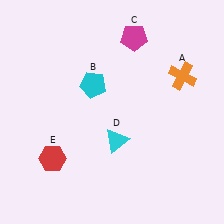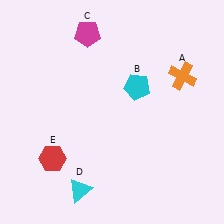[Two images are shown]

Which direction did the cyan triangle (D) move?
The cyan triangle (D) moved down.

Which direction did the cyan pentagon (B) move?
The cyan pentagon (B) moved right.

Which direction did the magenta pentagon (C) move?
The magenta pentagon (C) moved left.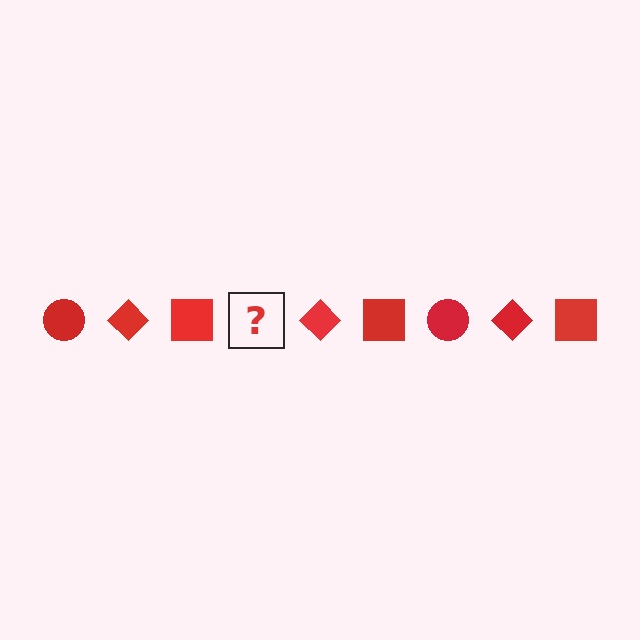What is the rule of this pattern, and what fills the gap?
The rule is that the pattern cycles through circle, diamond, square shapes in red. The gap should be filled with a red circle.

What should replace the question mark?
The question mark should be replaced with a red circle.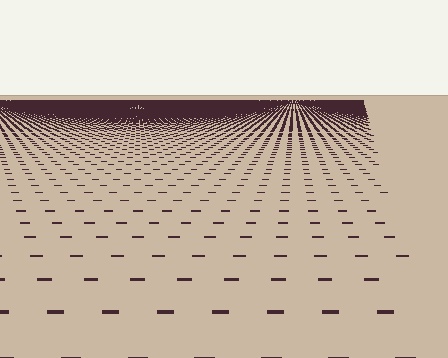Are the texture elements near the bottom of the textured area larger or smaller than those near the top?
Larger. Near the bottom, elements are closer to the viewer and appear at a bigger on-screen size.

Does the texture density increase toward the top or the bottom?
Density increases toward the top.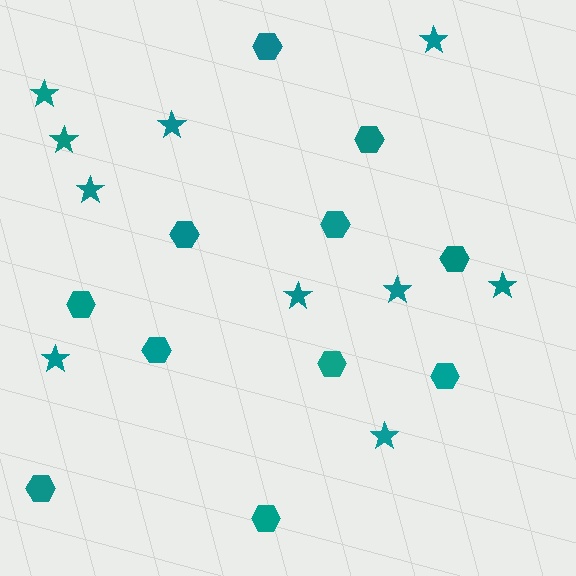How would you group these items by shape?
There are 2 groups: one group of stars (10) and one group of hexagons (11).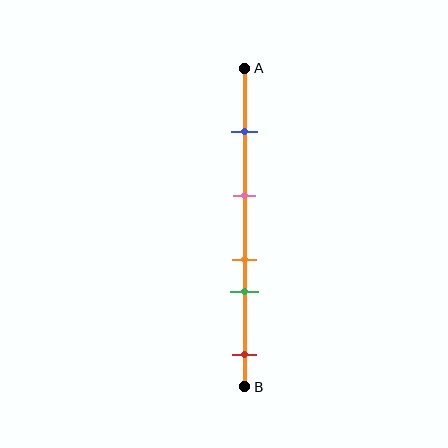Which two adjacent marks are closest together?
The orange and green marks are the closest adjacent pair.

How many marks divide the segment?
There are 5 marks dividing the segment.